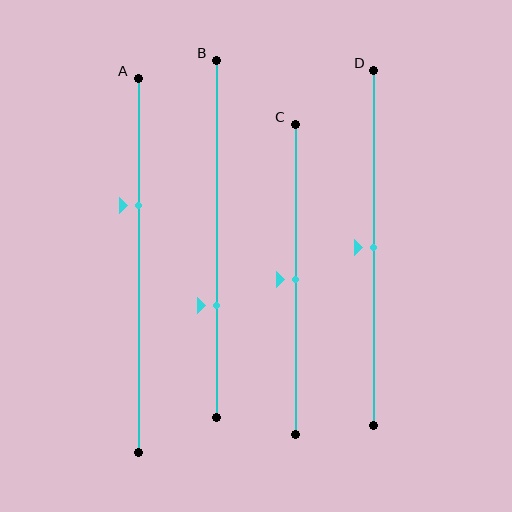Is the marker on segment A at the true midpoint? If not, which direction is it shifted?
No, the marker on segment A is shifted upward by about 16% of the segment length.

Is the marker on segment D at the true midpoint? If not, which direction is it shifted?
Yes, the marker on segment D is at the true midpoint.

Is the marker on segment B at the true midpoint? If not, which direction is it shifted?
No, the marker on segment B is shifted downward by about 19% of the segment length.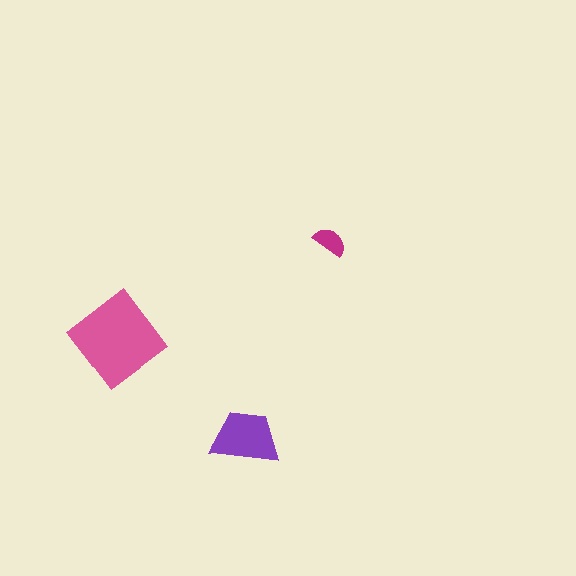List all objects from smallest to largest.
The magenta semicircle, the purple trapezoid, the pink diamond.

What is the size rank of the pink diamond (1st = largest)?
1st.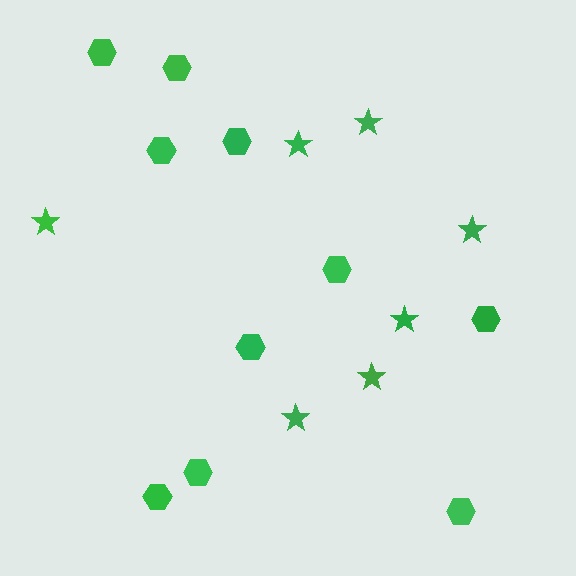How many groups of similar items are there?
There are 2 groups: one group of stars (7) and one group of hexagons (10).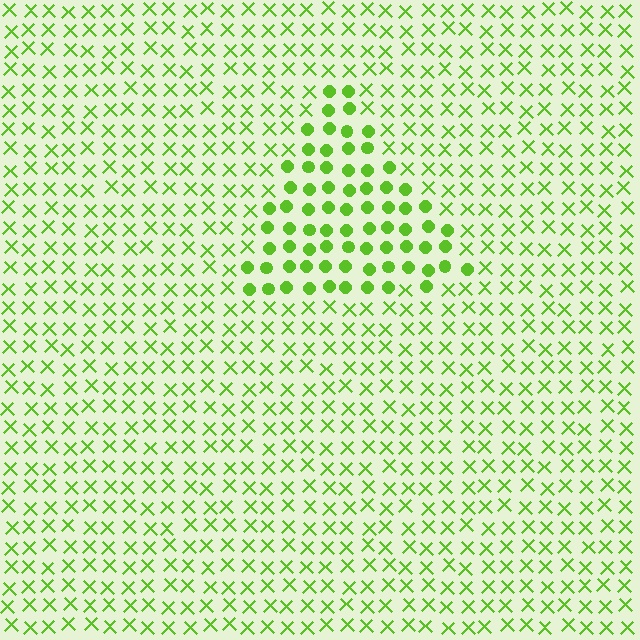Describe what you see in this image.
The image is filled with small lime elements arranged in a uniform grid. A triangle-shaped region contains circles, while the surrounding area contains X marks. The boundary is defined purely by the change in element shape.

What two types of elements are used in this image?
The image uses circles inside the triangle region and X marks outside it.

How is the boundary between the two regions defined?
The boundary is defined by a change in element shape: circles inside vs. X marks outside. All elements share the same color and spacing.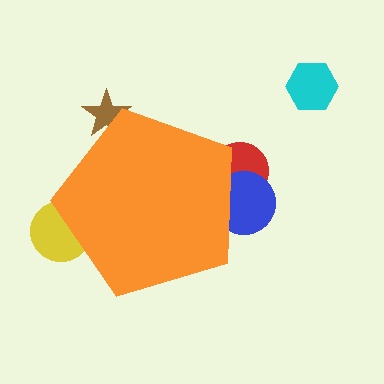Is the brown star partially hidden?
Yes, the brown star is partially hidden behind the orange pentagon.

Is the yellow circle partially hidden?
Yes, the yellow circle is partially hidden behind the orange pentagon.